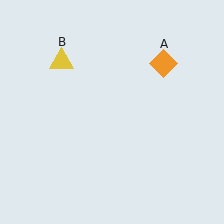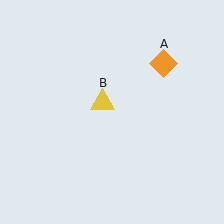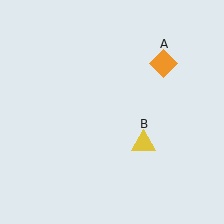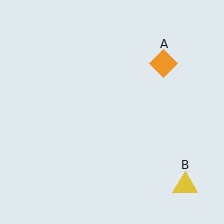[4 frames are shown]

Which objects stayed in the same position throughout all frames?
Orange diamond (object A) remained stationary.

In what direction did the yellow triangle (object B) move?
The yellow triangle (object B) moved down and to the right.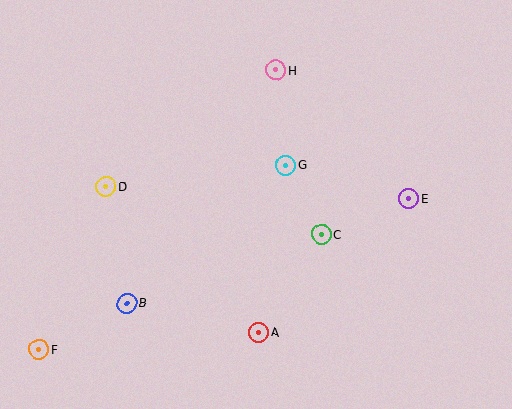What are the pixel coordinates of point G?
Point G is at (285, 165).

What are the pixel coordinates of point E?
Point E is at (409, 199).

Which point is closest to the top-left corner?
Point D is closest to the top-left corner.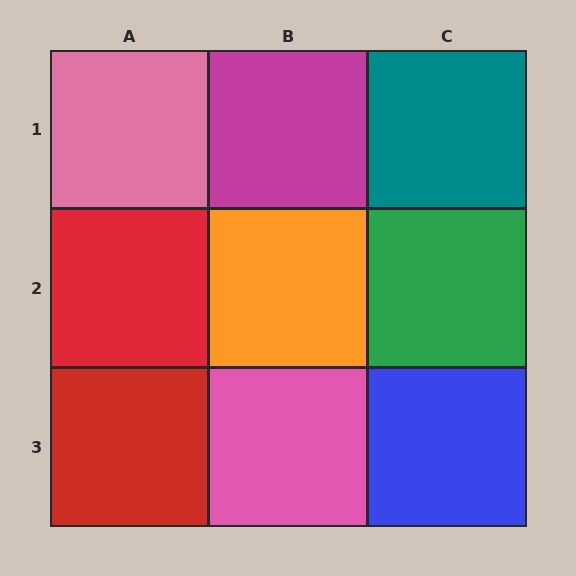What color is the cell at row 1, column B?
Magenta.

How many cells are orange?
1 cell is orange.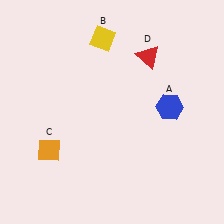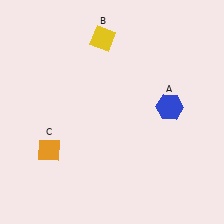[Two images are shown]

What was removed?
The red triangle (D) was removed in Image 2.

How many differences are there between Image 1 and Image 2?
There is 1 difference between the two images.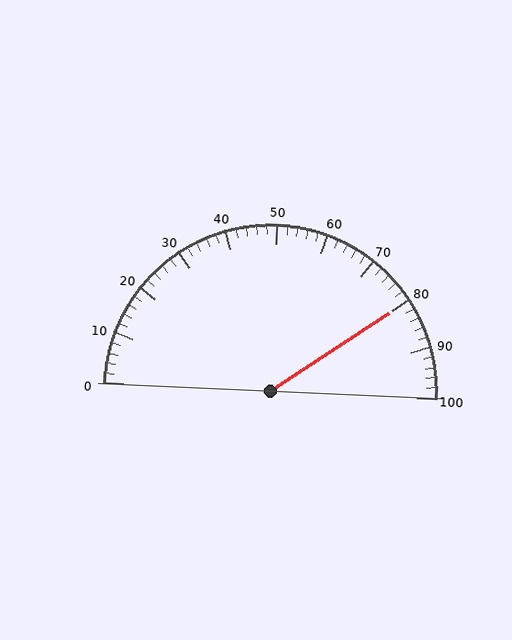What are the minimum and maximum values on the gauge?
The gauge ranges from 0 to 100.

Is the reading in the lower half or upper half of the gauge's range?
The reading is in the upper half of the range (0 to 100).